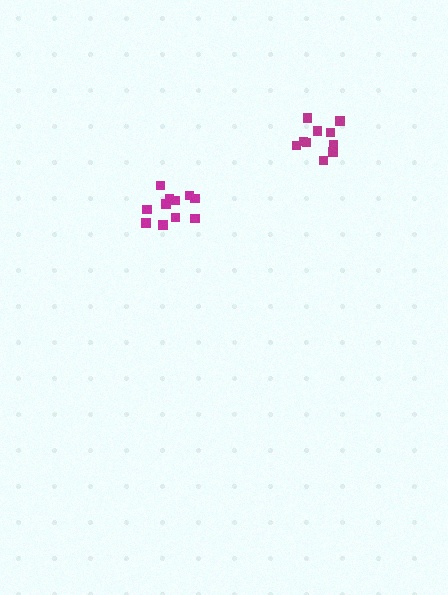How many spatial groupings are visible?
There are 2 spatial groupings.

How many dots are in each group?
Group 1: 11 dots, Group 2: 11 dots (22 total).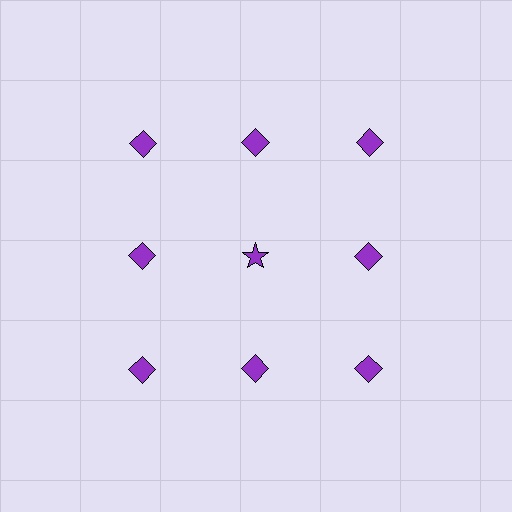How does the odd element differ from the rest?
It has a different shape: star instead of diamond.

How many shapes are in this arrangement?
There are 9 shapes arranged in a grid pattern.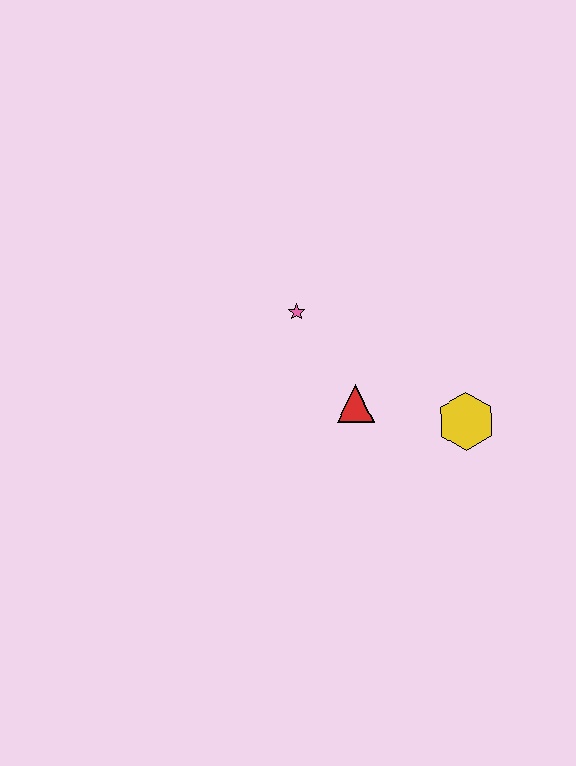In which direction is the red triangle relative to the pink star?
The red triangle is below the pink star.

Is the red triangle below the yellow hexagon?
No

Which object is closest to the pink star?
The red triangle is closest to the pink star.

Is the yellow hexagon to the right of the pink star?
Yes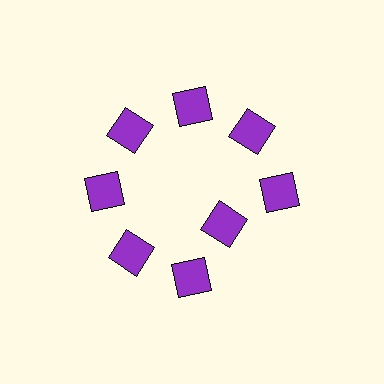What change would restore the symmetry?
The symmetry would be restored by moving it outward, back onto the ring so that all 8 diamonds sit at equal angles and equal distance from the center.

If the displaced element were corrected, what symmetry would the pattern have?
It would have 8-fold rotational symmetry — the pattern would map onto itself every 45 degrees.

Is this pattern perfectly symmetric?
No. The 8 purple diamonds are arranged in a ring, but one element near the 4 o'clock position is pulled inward toward the center, breaking the 8-fold rotational symmetry.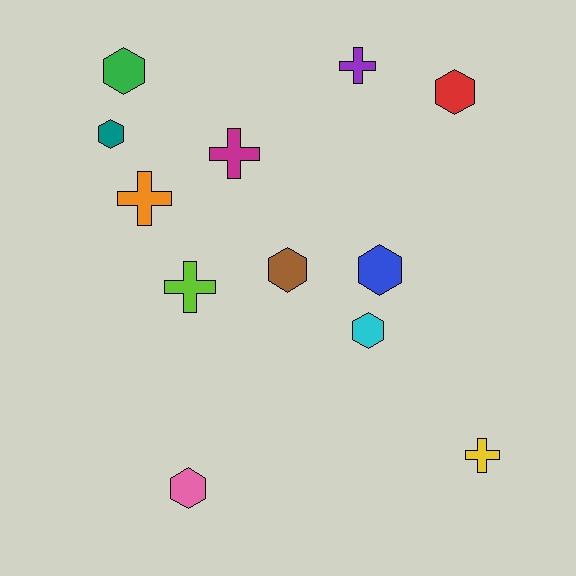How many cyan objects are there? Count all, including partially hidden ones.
There is 1 cyan object.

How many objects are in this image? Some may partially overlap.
There are 12 objects.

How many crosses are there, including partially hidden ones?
There are 5 crosses.